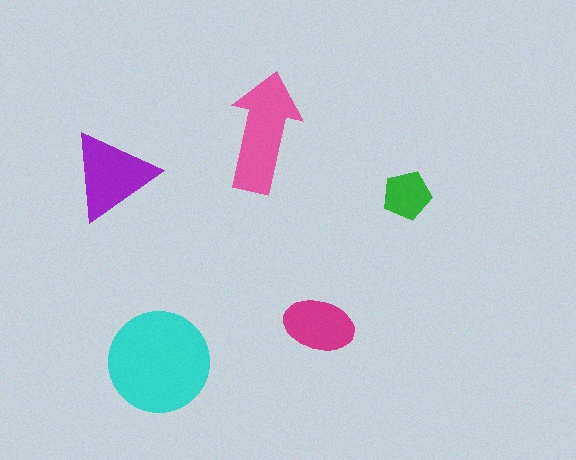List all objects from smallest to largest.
The green pentagon, the magenta ellipse, the purple triangle, the pink arrow, the cyan circle.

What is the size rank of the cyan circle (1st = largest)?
1st.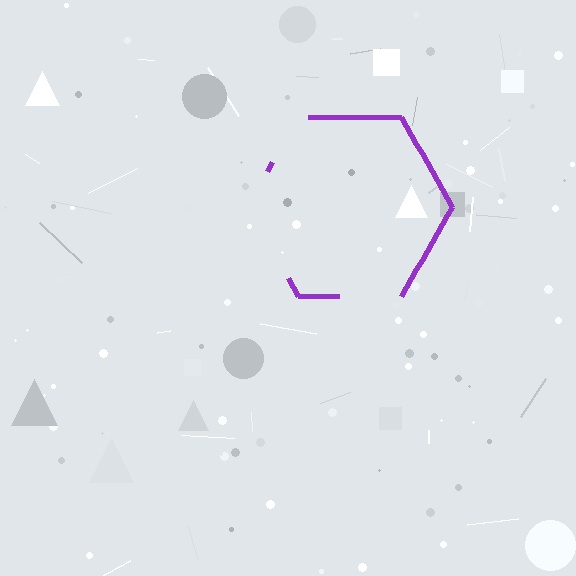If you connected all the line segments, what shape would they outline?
They would outline a hexagon.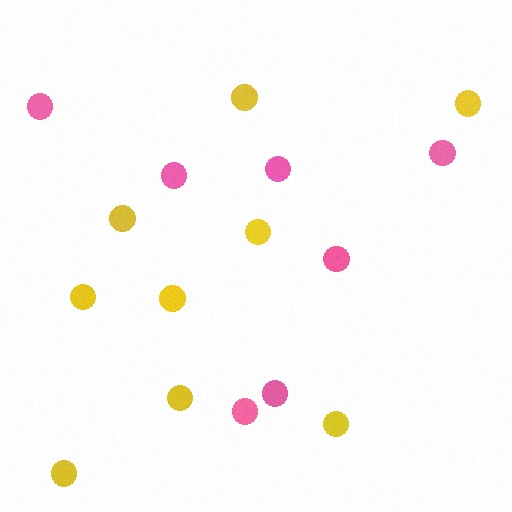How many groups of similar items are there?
There are 2 groups: one group of pink circles (7) and one group of yellow circles (9).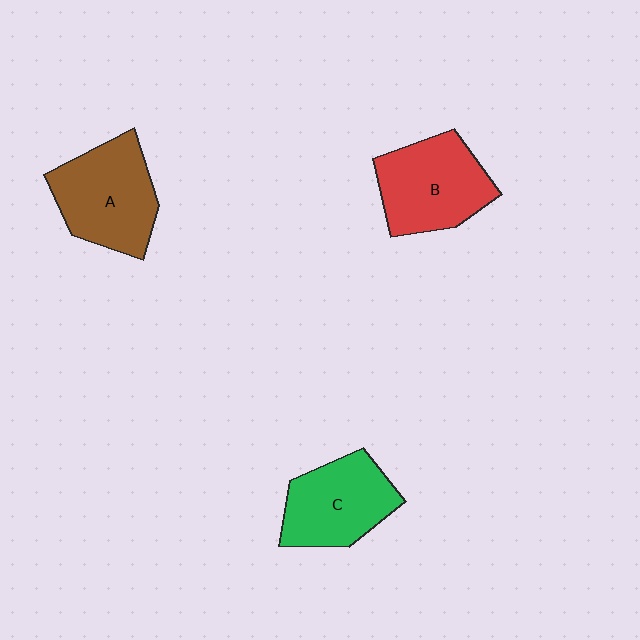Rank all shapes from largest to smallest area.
From largest to smallest: A (brown), B (red), C (green).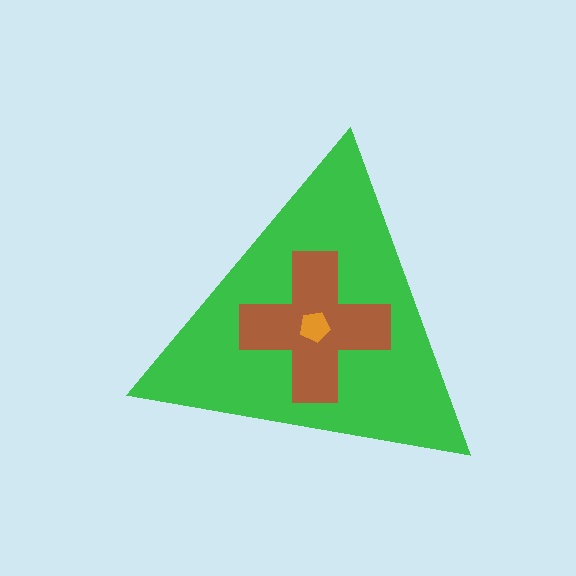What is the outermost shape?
The green triangle.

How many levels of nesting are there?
3.